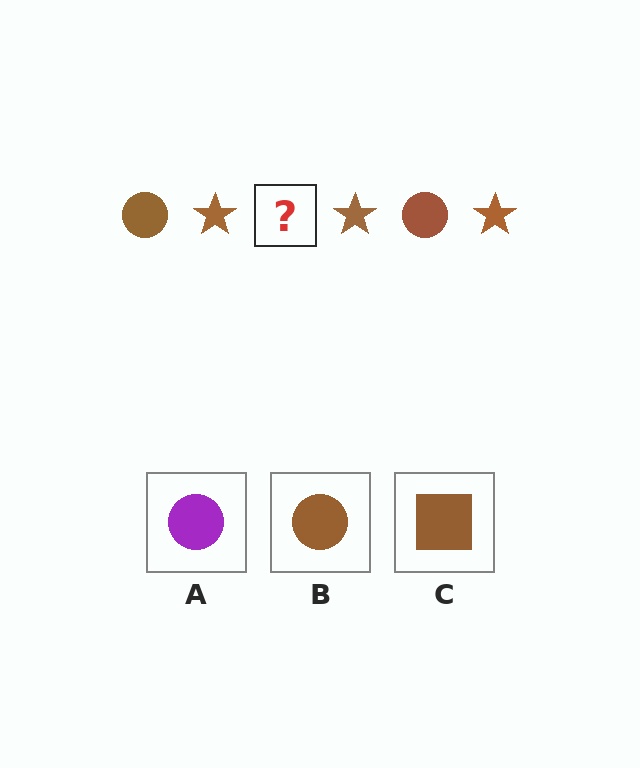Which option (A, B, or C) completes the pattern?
B.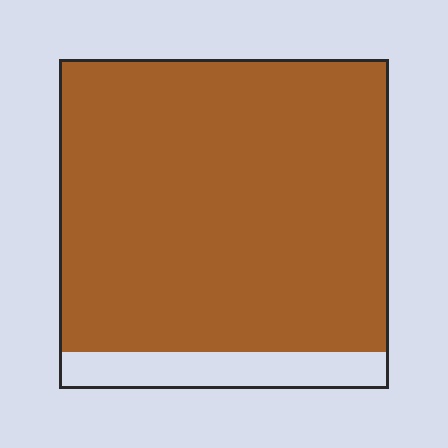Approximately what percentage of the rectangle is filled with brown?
Approximately 90%.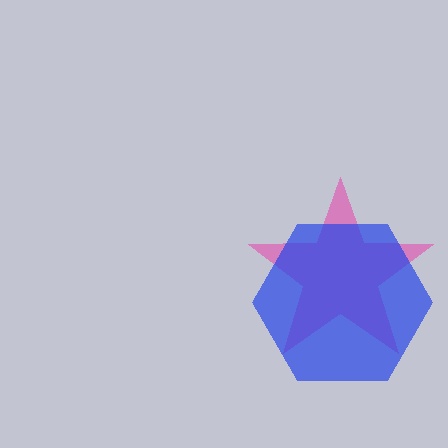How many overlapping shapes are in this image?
There are 2 overlapping shapes in the image.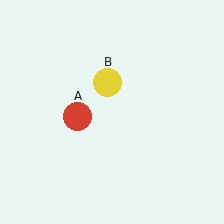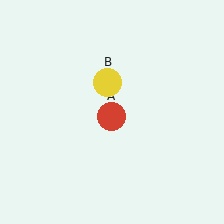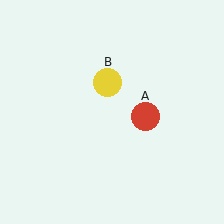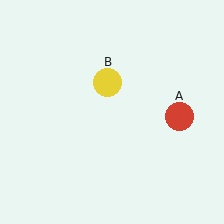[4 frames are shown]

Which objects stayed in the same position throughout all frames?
Yellow circle (object B) remained stationary.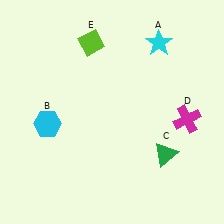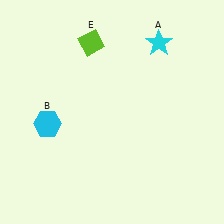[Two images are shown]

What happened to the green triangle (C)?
The green triangle (C) was removed in Image 2. It was in the bottom-right area of Image 1.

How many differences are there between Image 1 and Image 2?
There are 2 differences between the two images.